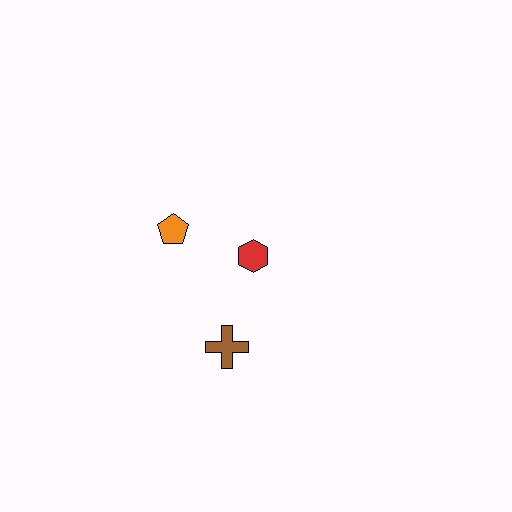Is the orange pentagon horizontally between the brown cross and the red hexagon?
No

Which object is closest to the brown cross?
The red hexagon is closest to the brown cross.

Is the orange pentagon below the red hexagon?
No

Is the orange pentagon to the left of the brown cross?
Yes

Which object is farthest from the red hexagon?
The brown cross is farthest from the red hexagon.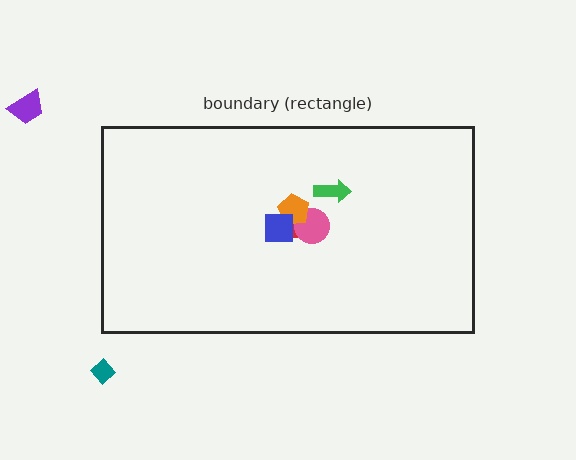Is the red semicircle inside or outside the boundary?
Inside.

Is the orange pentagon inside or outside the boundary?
Inside.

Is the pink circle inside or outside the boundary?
Inside.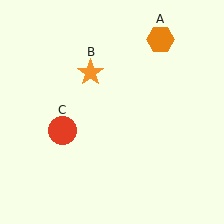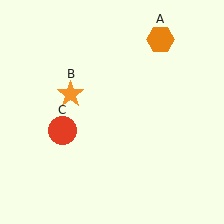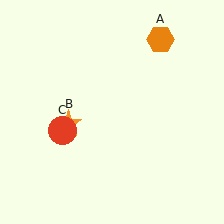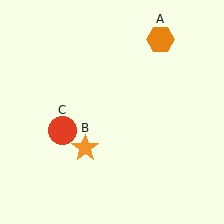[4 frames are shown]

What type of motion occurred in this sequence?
The orange star (object B) rotated counterclockwise around the center of the scene.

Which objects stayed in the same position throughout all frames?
Orange hexagon (object A) and red circle (object C) remained stationary.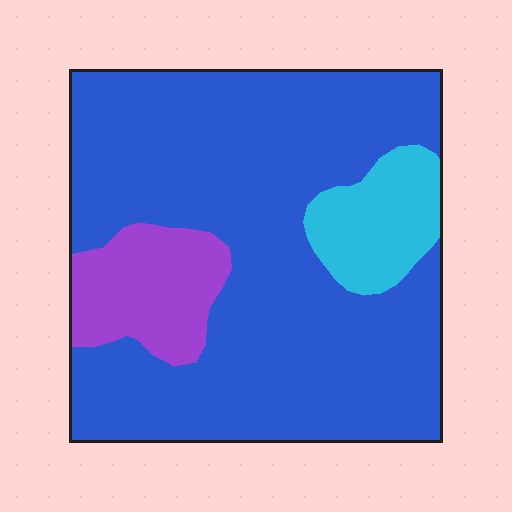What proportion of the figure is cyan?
Cyan covers around 10% of the figure.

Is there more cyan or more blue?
Blue.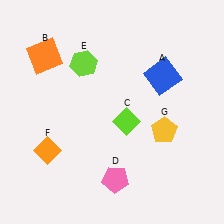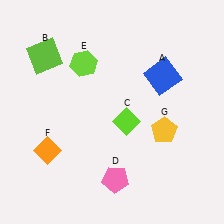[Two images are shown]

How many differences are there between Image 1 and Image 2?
There is 1 difference between the two images.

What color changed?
The square (B) changed from orange in Image 1 to lime in Image 2.